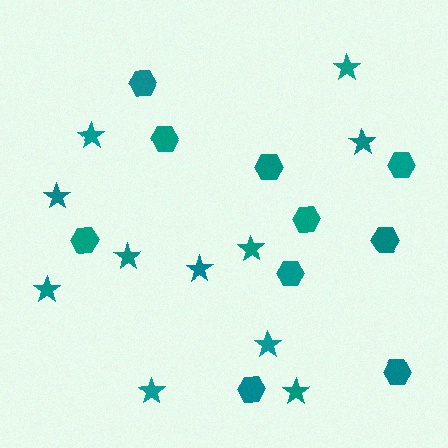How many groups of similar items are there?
There are 2 groups: one group of stars (11) and one group of hexagons (10).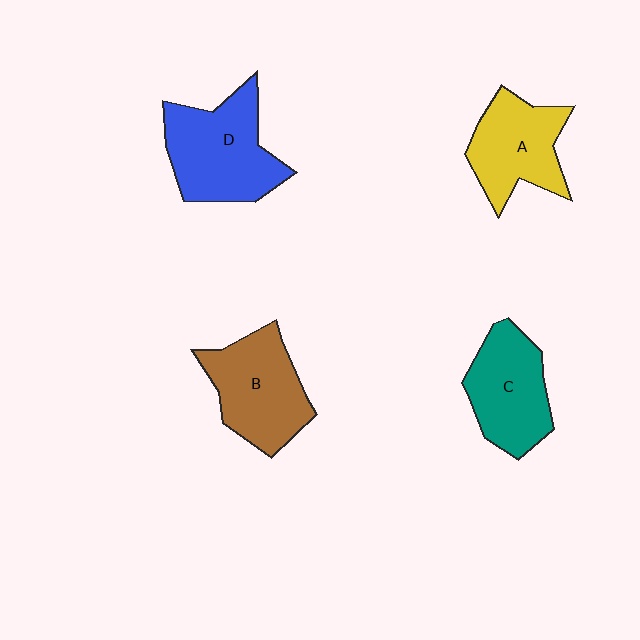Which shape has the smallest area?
Shape A (yellow).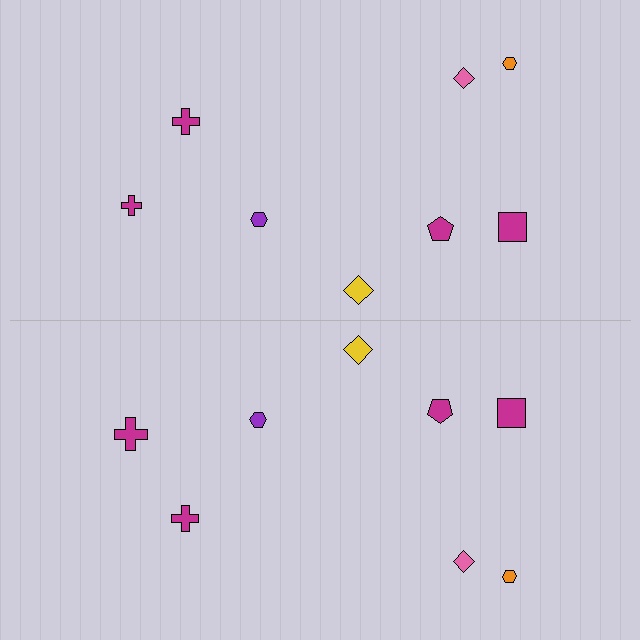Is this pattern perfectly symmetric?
No, the pattern is not perfectly symmetric. The magenta cross on the bottom side has a different size than its mirror counterpart.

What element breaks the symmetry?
The magenta cross on the bottom side has a different size than its mirror counterpart.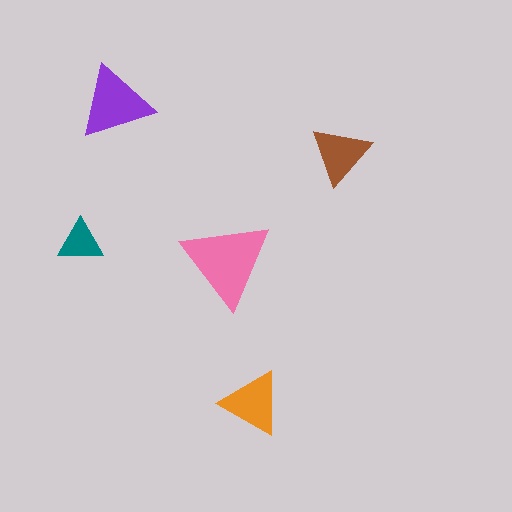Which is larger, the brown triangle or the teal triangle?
The brown one.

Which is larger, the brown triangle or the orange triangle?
The orange one.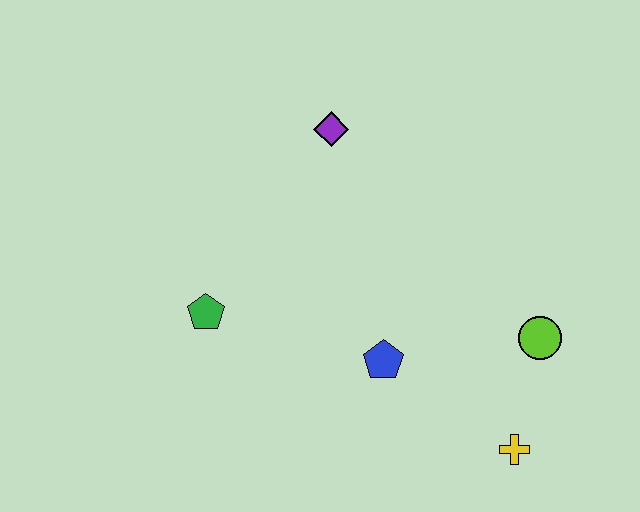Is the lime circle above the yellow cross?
Yes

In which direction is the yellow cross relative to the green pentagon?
The yellow cross is to the right of the green pentagon.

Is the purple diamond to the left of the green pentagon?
No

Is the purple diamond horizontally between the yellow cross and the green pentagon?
Yes